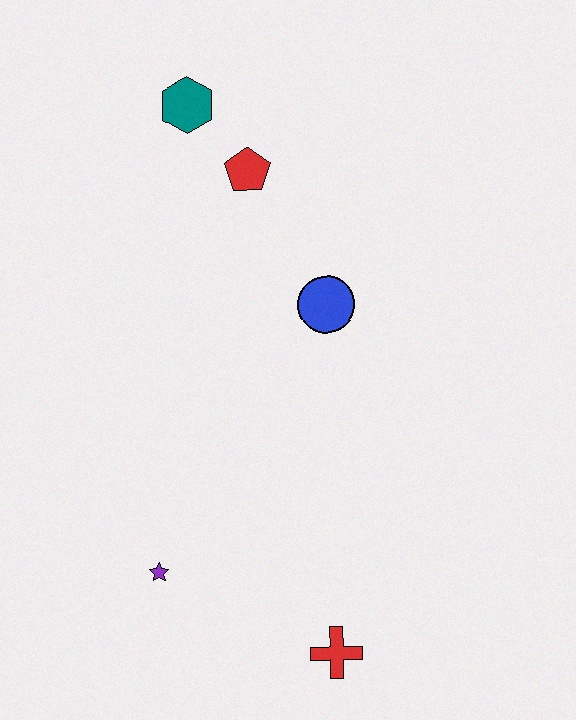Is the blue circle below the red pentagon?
Yes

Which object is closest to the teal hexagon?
The red pentagon is closest to the teal hexagon.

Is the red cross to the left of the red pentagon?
No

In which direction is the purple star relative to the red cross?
The purple star is to the left of the red cross.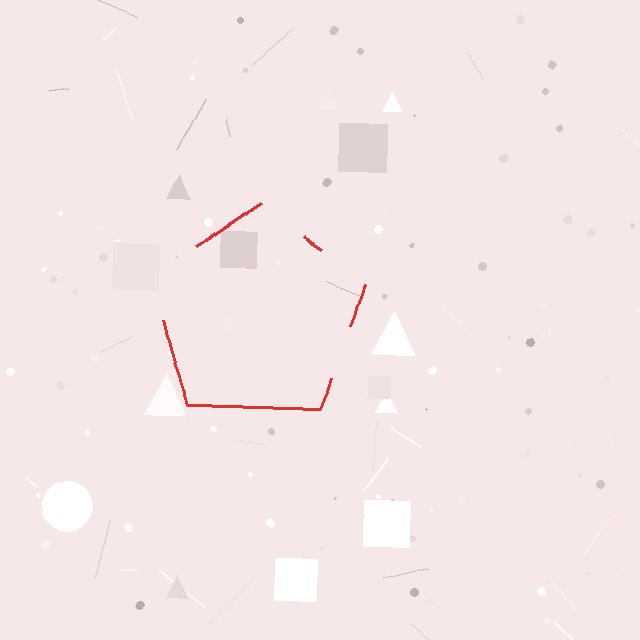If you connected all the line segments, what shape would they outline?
They would outline a pentagon.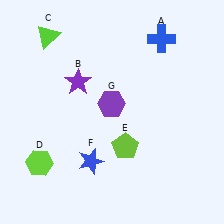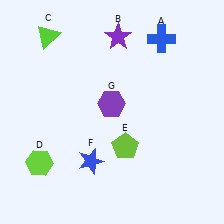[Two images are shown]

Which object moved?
The purple star (B) moved up.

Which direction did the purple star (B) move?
The purple star (B) moved up.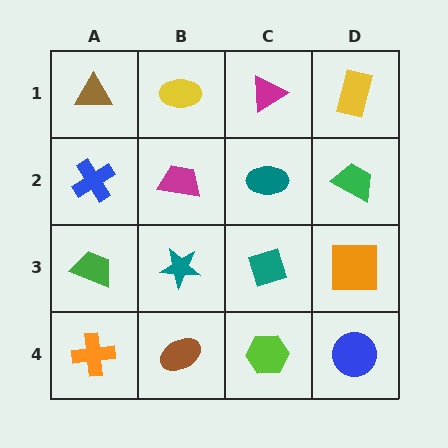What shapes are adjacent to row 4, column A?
A green trapezoid (row 3, column A), a brown ellipse (row 4, column B).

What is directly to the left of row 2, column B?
A blue cross.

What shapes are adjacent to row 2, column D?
A yellow rectangle (row 1, column D), an orange square (row 3, column D), a teal ellipse (row 2, column C).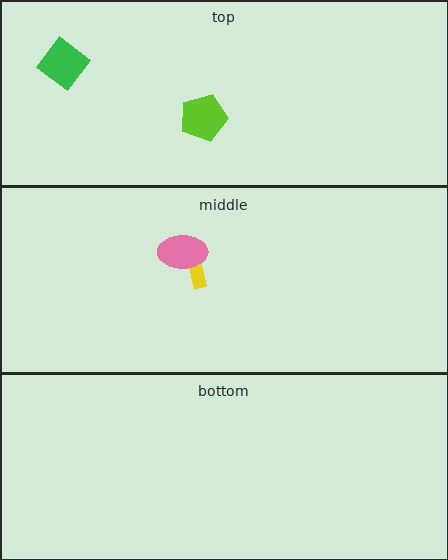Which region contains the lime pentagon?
The top region.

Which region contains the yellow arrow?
The middle region.